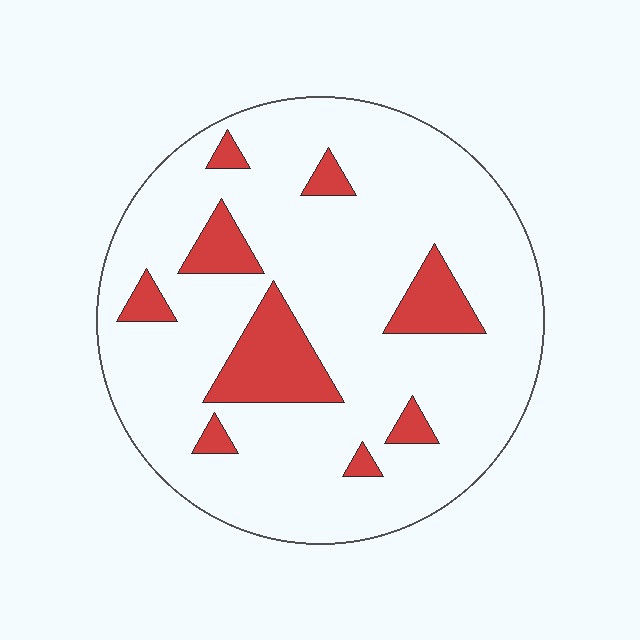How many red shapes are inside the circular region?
9.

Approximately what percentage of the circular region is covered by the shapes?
Approximately 15%.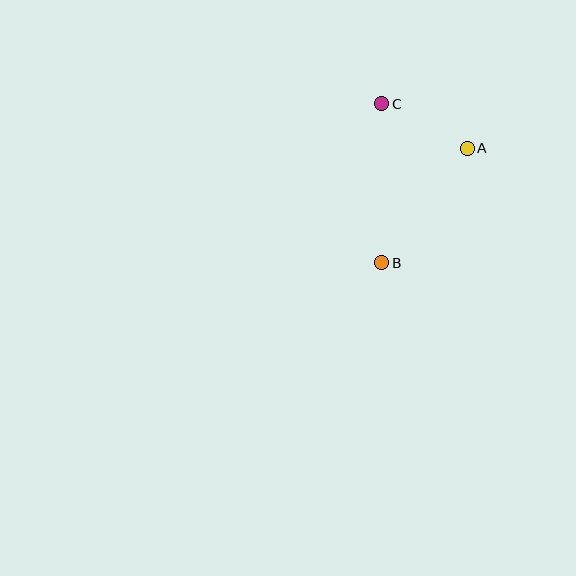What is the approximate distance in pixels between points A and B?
The distance between A and B is approximately 143 pixels.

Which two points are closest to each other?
Points A and C are closest to each other.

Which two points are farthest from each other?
Points B and C are farthest from each other.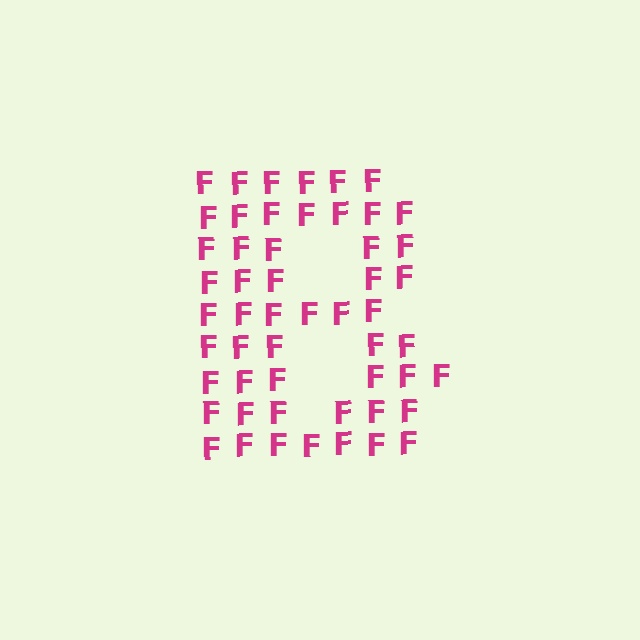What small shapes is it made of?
It is made of small letter F's.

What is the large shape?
The large shape is the letter B.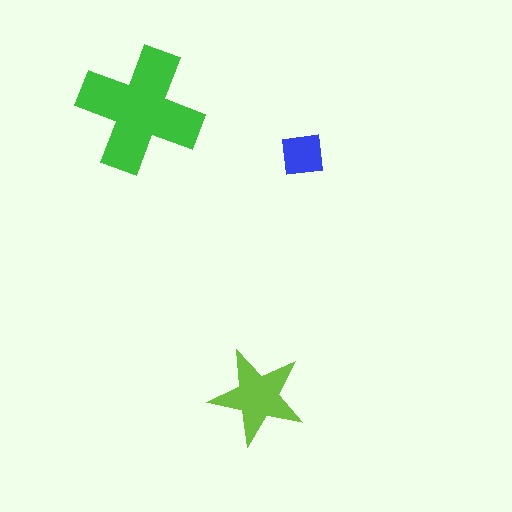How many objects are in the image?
There are 3 objects in the image.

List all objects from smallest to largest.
The blue square, the lime star, the green cross.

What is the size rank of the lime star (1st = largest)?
2nd.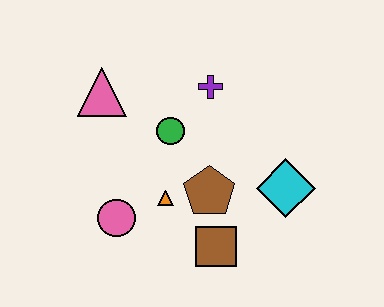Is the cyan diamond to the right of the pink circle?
Yes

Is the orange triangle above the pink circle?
Yes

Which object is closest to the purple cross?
The green circle is closest to the purple cross.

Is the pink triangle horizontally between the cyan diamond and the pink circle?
No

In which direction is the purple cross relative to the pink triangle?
The purple cross is to the right of the pink triangle.